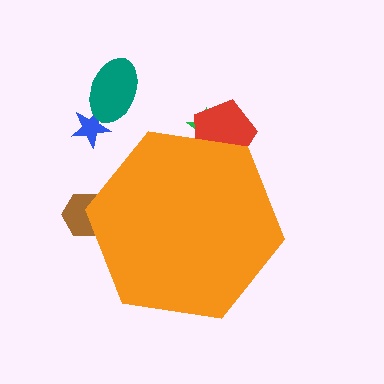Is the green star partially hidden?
Yes, the green star is partially hidden behind the orange hexagon.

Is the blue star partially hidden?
No, the blue star is fully visible.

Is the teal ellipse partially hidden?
No, the teal ellipse is fully visible.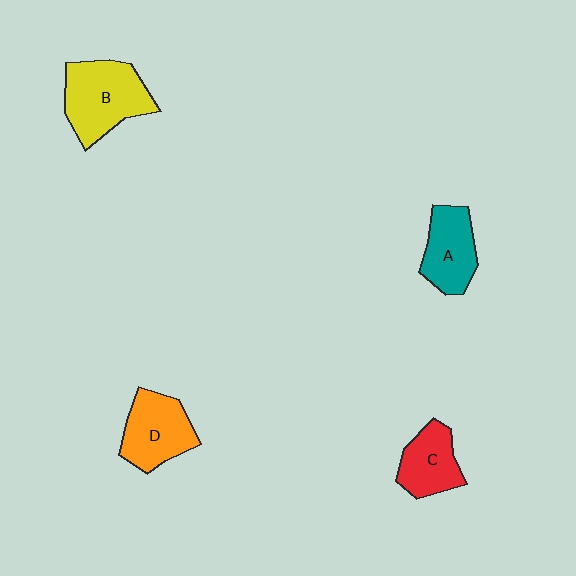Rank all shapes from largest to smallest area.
From largest to smallest: B (yellow), D (orange), A (teal), C (red).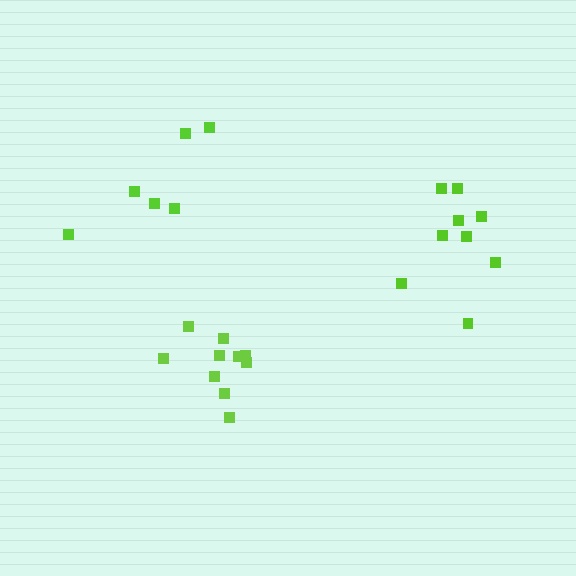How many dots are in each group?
Group 1: 9 dots, Group 2: 10 dots, Group 3: 6 dots (25 total).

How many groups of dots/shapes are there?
There are 3 groups.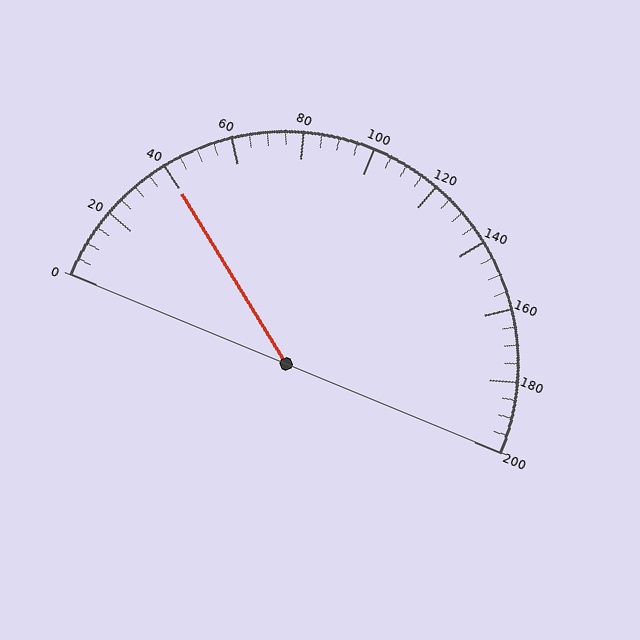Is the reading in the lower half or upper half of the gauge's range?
The reading is in the lower half of the range (0 to 200).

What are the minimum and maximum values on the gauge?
The gauge ranges from 0 to 200.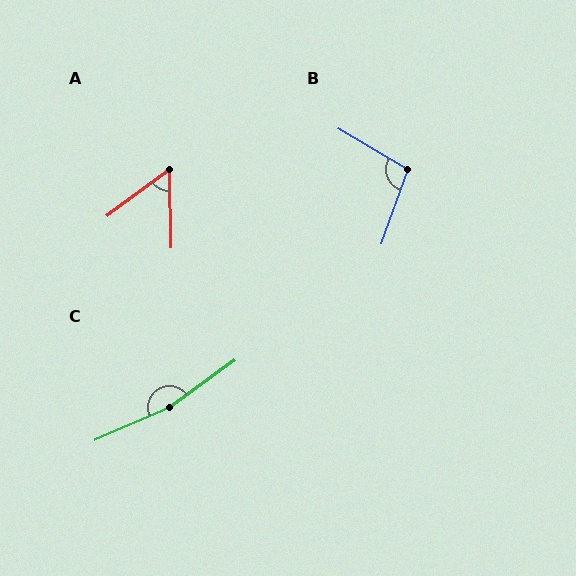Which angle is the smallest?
A, at approximately 54 degrees.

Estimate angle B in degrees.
Approximately 101 degrees.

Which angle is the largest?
C, at approximately 167 degrees.